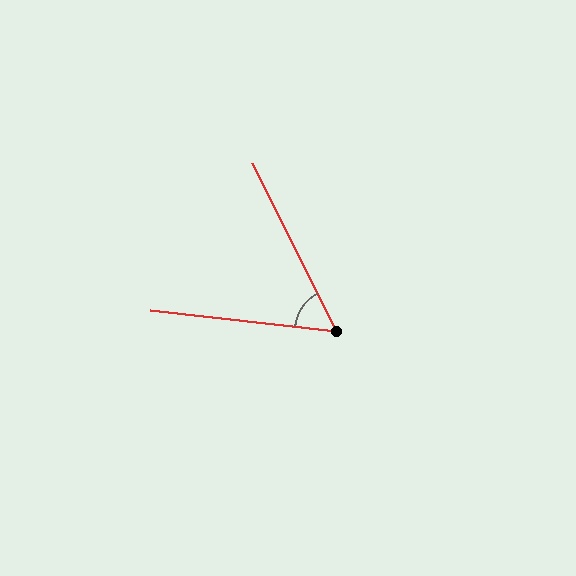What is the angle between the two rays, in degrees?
Approximately 57 degrees.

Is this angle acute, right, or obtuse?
It is acute.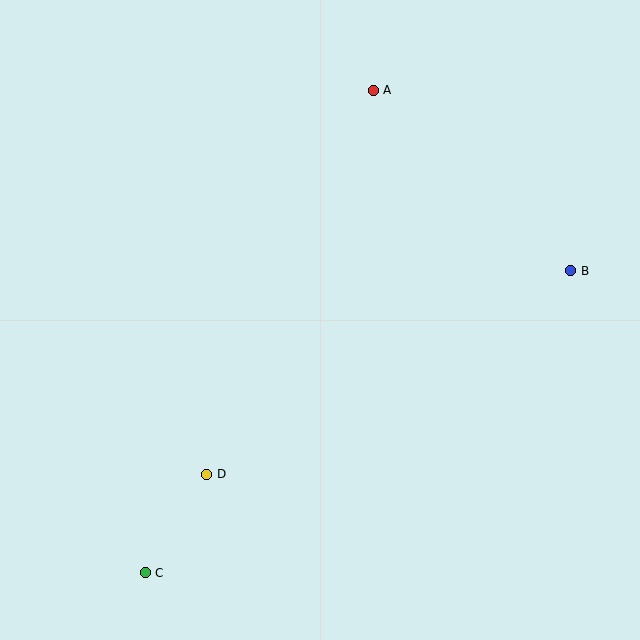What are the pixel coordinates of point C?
Point C is at (145, 573).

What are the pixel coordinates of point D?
Point D is at (207, 474).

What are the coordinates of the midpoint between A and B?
The midpoint between A and B is at (472, 180).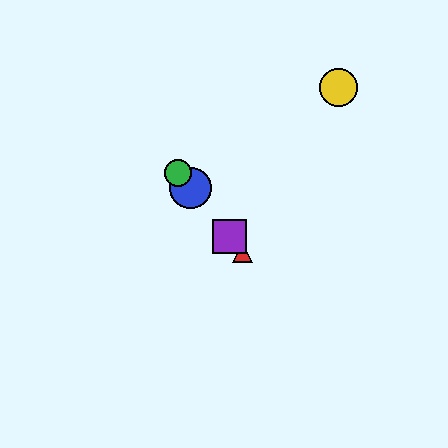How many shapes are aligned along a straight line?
4 shapes (the red triangle, the blue circle, the green circle, the purple square) are aligned along a straight line.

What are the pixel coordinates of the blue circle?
The blue circle is at (190, 188).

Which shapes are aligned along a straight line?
The red triangle, the blue circle, the green circle, the purple square are aligned along a straight line.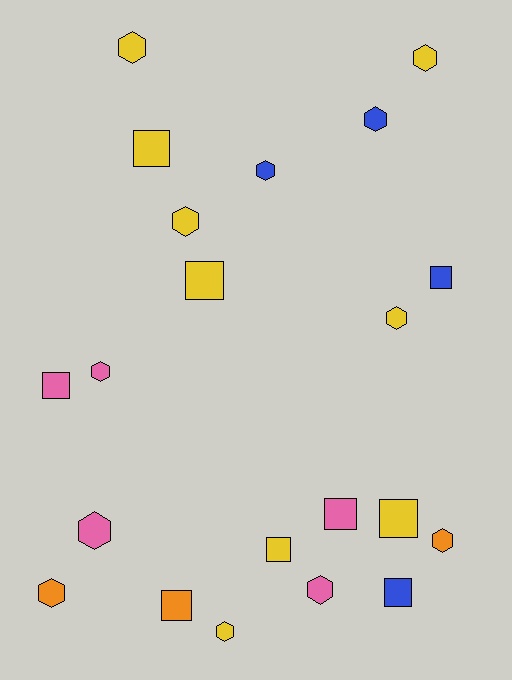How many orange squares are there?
There is 1 orange square.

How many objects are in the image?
There are 21 objects.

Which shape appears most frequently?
Hexagon, with 12 objects.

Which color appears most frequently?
Yellow, with 9 objects.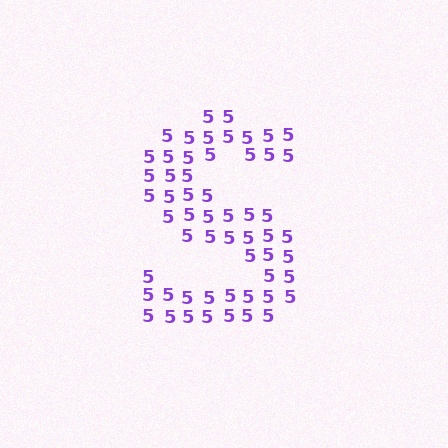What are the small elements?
The small elements are digit 5's.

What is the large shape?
The large shape is the letter S.